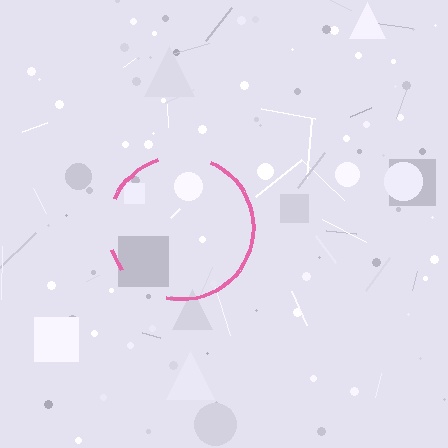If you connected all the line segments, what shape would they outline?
They would outline a circle.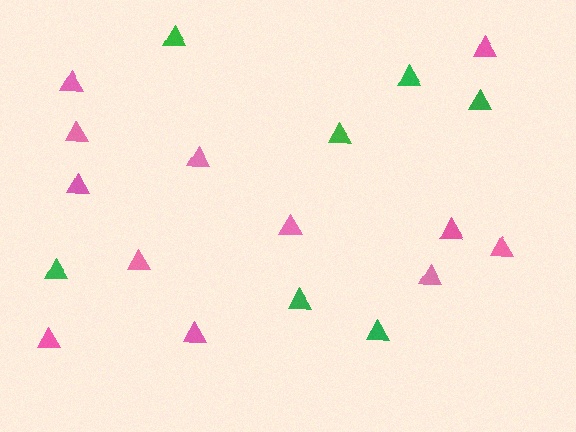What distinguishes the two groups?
There are 2 groups: one group of pink triangles (12) and one group of green triangles (7).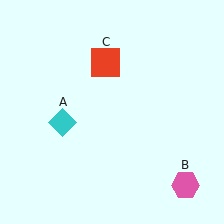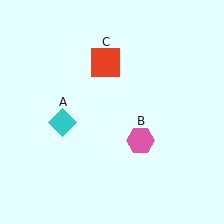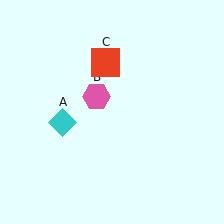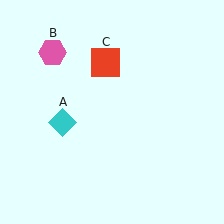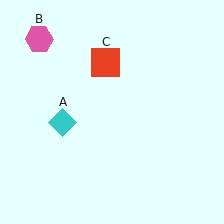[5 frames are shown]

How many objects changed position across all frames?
1 object changed position: pink hexagon (object B).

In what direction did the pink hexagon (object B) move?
The pink hexagon (object B) moved up and to the left.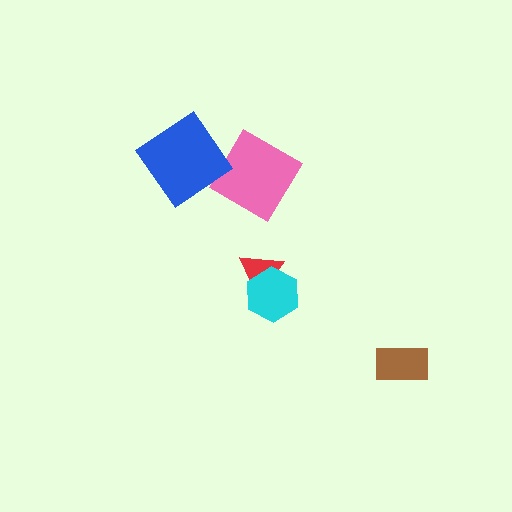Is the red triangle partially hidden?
Yes, it is partially covered by another shape.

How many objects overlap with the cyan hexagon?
1 object overlaps with the cyan hexagon.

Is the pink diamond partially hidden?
Yes, it is partially covered by another shape.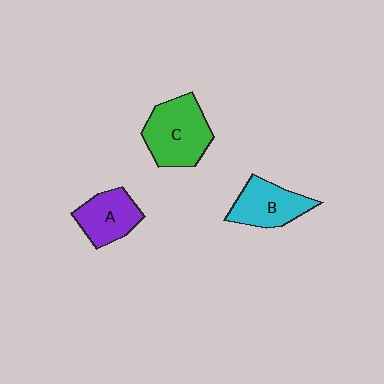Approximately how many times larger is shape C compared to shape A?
Approximately 1.4 times.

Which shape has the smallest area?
Shape A (purple).